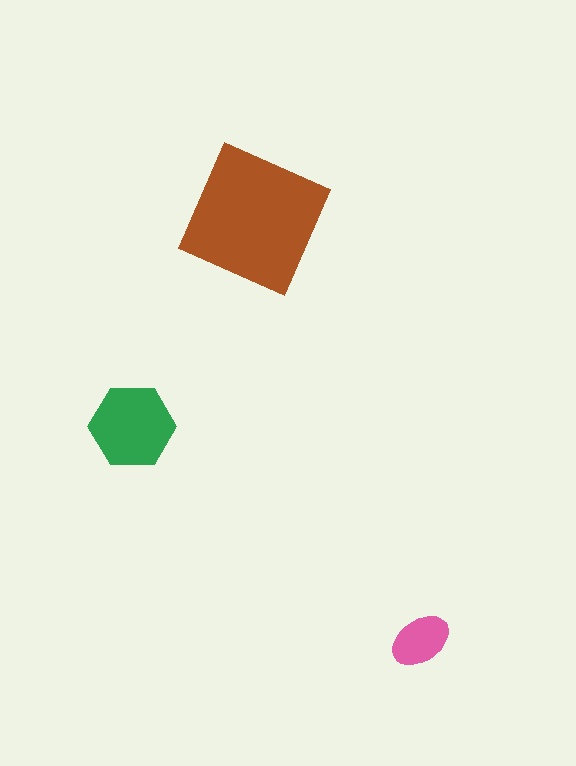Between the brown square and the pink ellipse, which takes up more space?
The brown square.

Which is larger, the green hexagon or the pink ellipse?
The green hexagon.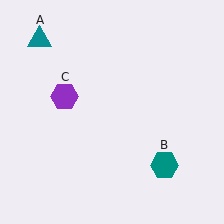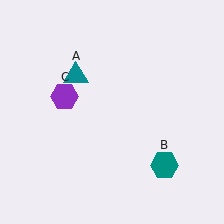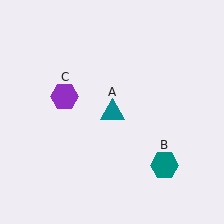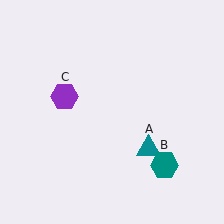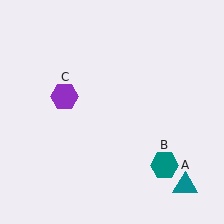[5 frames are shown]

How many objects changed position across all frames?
1 object changed position: teal triangle (object A).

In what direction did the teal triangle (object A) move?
The teal triangle (object A) moved down and to the right.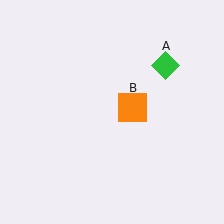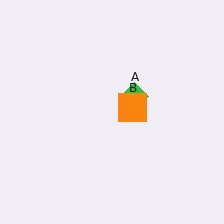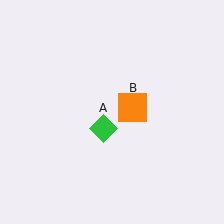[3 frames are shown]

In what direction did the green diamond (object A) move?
The green diamond (object A) moved down and to the left.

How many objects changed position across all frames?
1 object changed position: green diamond (object A).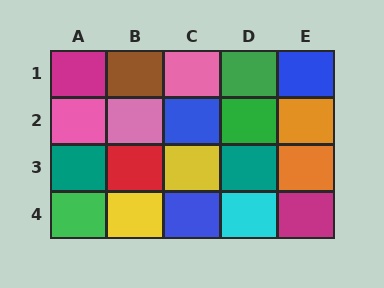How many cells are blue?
3 cells are blue.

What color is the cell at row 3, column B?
Red.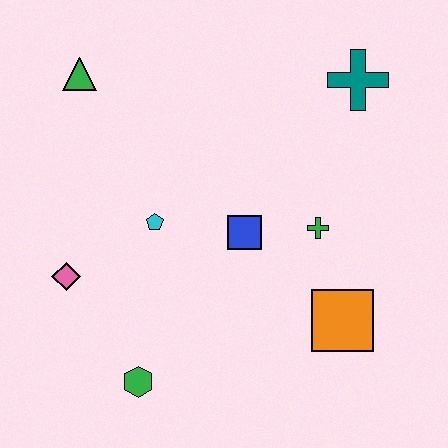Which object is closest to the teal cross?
The green cross is closest to the teal cross.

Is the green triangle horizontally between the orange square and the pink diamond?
Yes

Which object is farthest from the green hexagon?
The teal cross is farthest from the green hexagon.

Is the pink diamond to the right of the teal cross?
No